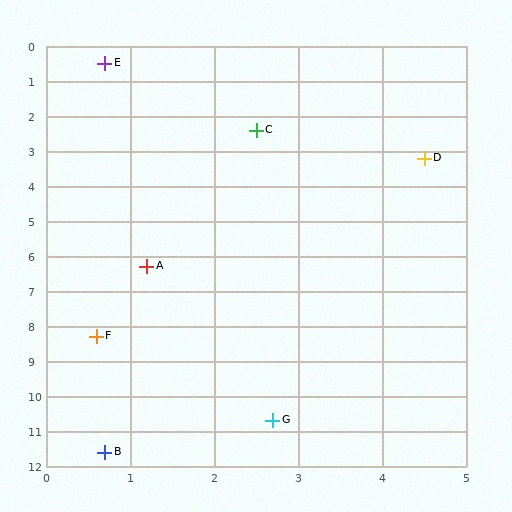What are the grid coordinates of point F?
Point F is at approximately (0.6, 8.3).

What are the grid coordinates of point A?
Point A is at approximately (1.2, 6.3).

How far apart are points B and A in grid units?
Points B and A are about 5.3 grid units apart.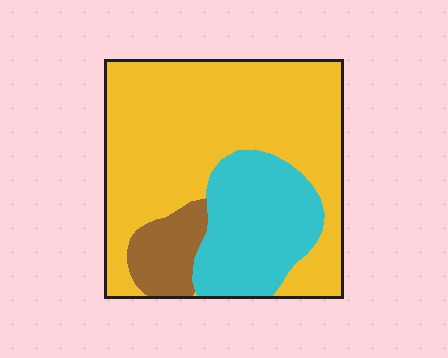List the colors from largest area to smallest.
From largest to smallest: yellow, cyan, brown.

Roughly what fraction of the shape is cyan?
Cyan takes up about one quarter (1/4) of the shape.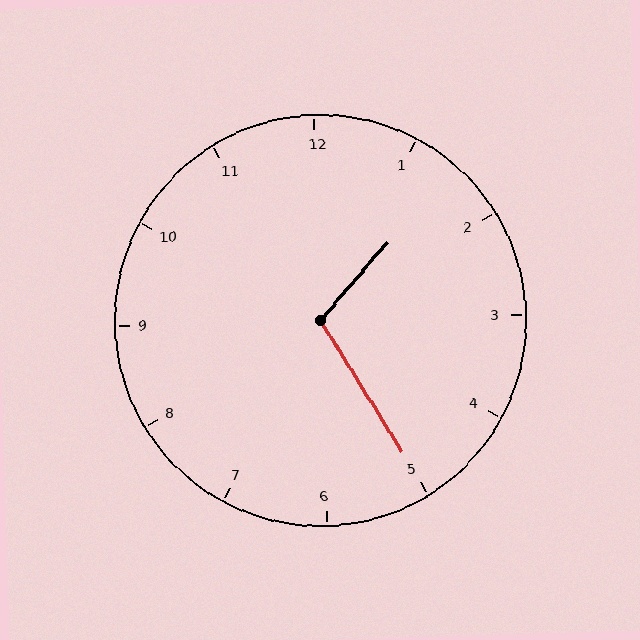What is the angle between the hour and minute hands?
Approximately 108 degrees.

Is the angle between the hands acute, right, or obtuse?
It is obtuse.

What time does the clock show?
1:25.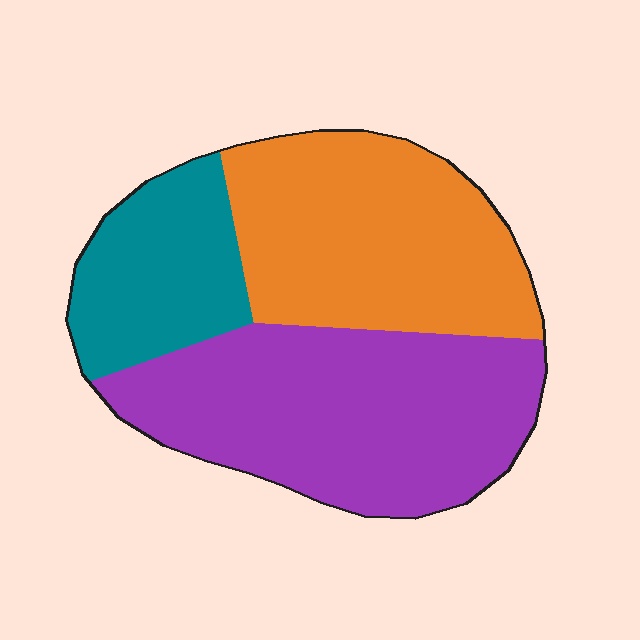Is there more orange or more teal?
Orange.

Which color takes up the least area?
Teal, at roughly 20%.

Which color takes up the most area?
Purple, at roughly 45%.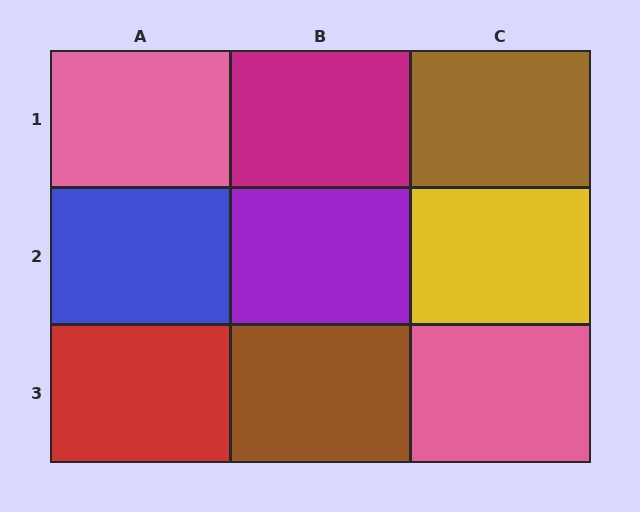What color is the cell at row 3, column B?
Brown.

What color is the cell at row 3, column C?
Pink.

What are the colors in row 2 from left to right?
Blue, purple, yellow.